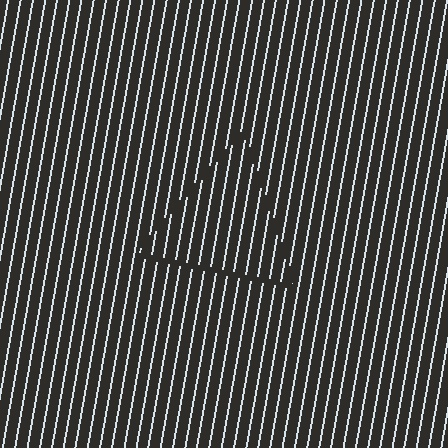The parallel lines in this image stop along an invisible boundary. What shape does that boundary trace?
An illusory triangle. The interior of the shape contains the same grating, shifted by half a period — the contour is defined by the phase discontinuity where line-ends from the inner and outer gratings abut.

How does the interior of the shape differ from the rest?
The interior of the shape contains the same grating, shifted by half a period — the contour is defined by the phase discontinuity where line-ends from the inner and outer gratings abut.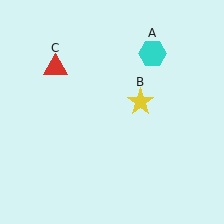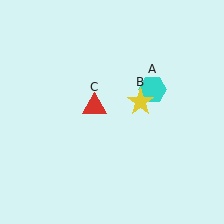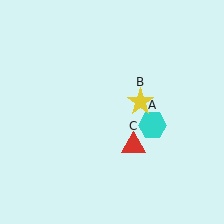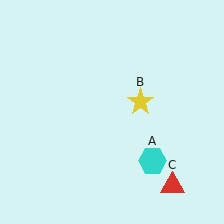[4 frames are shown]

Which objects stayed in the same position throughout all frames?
Yellow star (object B) remained stationary.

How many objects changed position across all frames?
2 objects changed position: cyan hexagon (object A), red triangle (object C).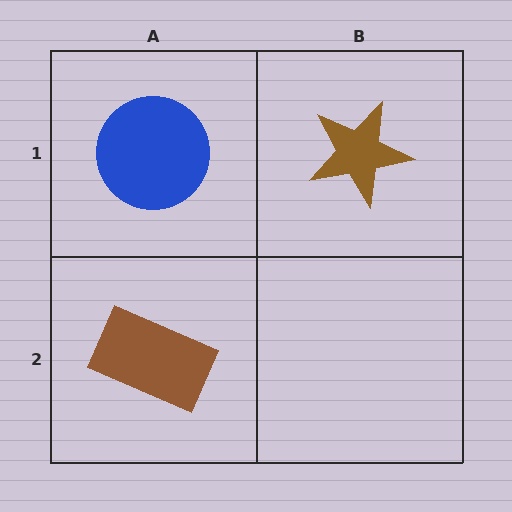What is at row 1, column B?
A brown star.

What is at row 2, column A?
A brown rectangle.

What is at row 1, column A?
A blue circle.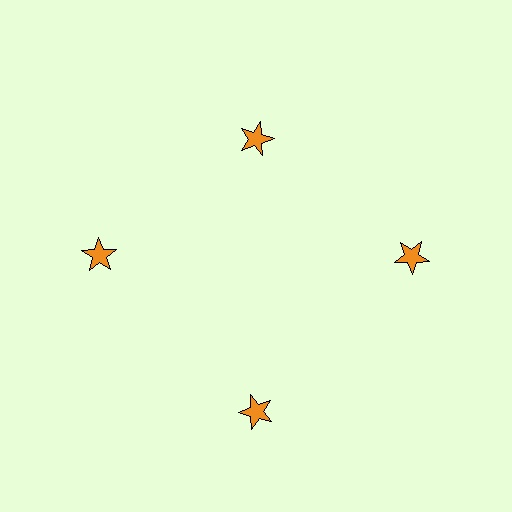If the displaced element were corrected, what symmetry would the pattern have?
It would have 4-fold rotational symmetry — the pattern would map onto itself every 90 degrees.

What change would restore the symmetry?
The symmetry would be restored by moving it outward, back onto the ring so that all 4 stars sit at equal angles and equal distance from the center.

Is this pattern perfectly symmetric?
No. The 4 orange stars are arranged in a ring, but one element near the 12 o'clock position is pulled inward toward the center, breaking the 4-fold rotational symmetry.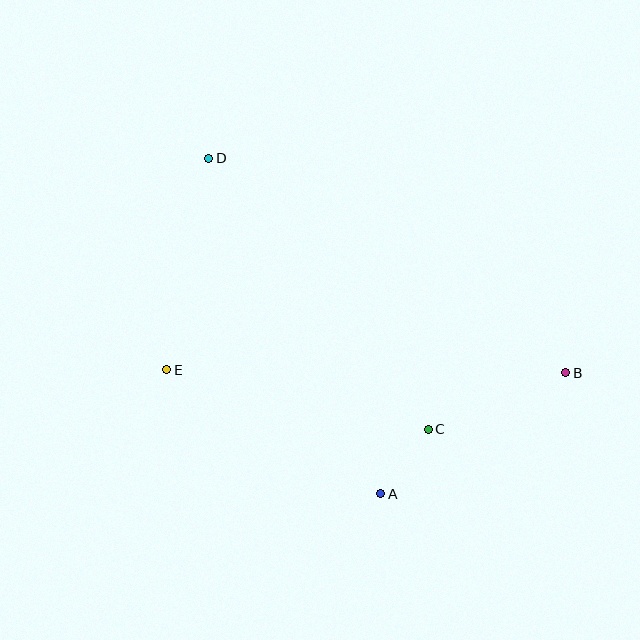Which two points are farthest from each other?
Points B and D are farthest from each other.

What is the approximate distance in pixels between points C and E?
The distance between C and E is approximately 268 pixels.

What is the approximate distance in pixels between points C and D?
The distance between C and D is approximately 349 pixels.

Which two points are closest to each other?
Points A and C are closest to each other.